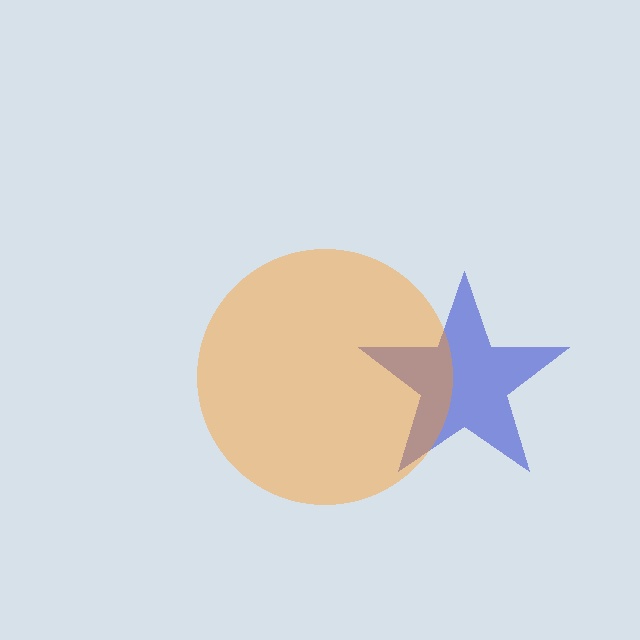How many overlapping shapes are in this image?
There are 2 overlapping shapes in the image.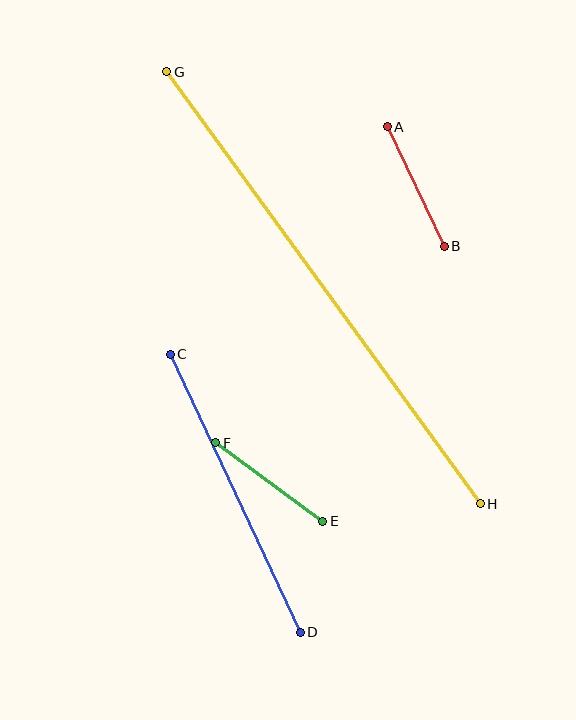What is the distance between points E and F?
The distance is approximately 133 pixels.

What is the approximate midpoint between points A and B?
The midpoint is at approximately (416, 187) pixels.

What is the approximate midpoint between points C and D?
The midpoint is at approximately (235, 493) pixels.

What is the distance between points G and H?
The distance is approximately 534 pixels.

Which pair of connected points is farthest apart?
Points G and H are farthest apart.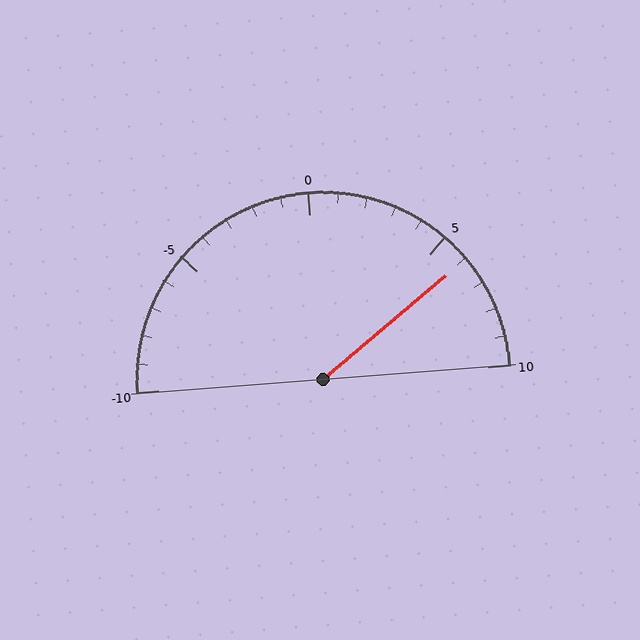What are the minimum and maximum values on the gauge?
The gauge ranges from -10 to 10.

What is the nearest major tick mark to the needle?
The nearest major tick mark is 5.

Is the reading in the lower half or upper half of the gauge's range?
The reading is in the upper half of the range (-10 to 10).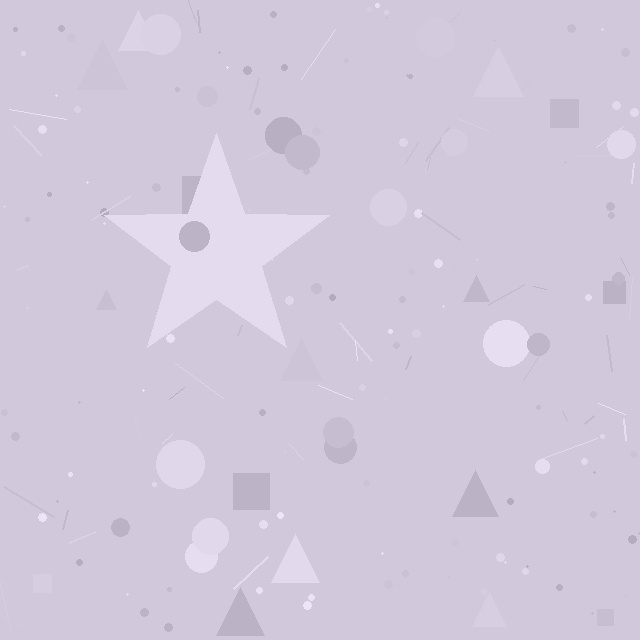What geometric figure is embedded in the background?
A star is embedded in the background.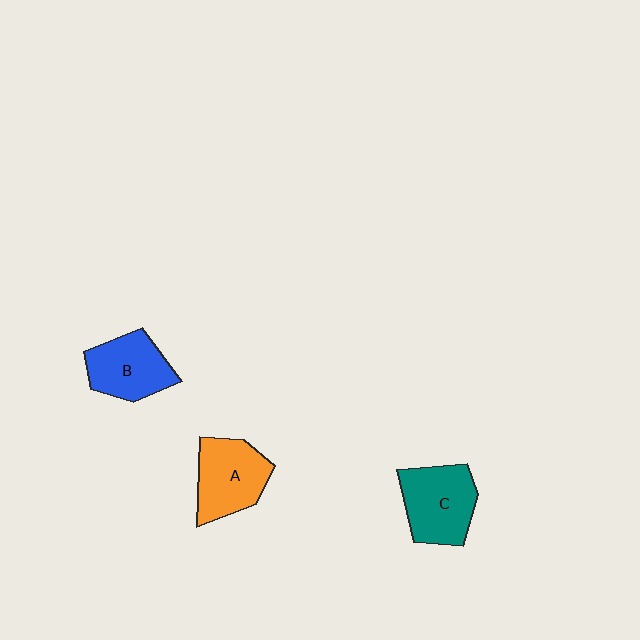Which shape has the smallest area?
Shape B (blue).